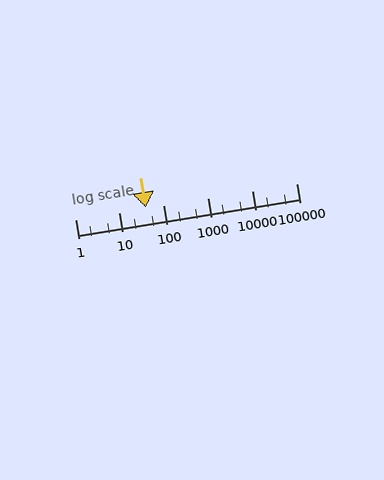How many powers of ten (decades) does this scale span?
The scale spans 5 decades, from 1 to 100000.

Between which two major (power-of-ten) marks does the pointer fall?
The pointer is between 10 and 100.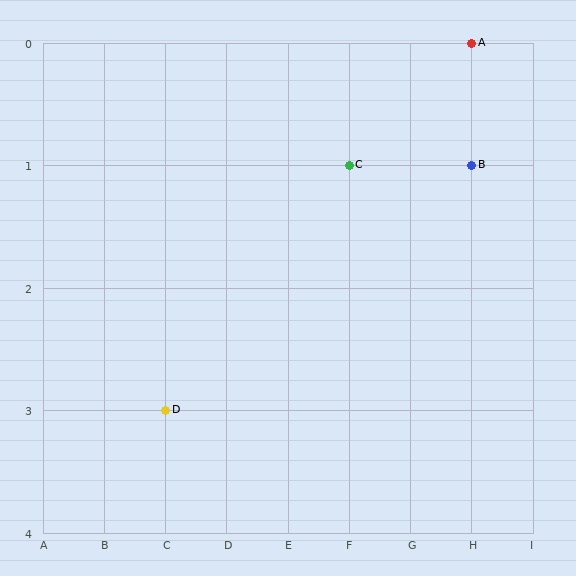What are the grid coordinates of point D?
Point D is at grid coordinates (C, 3).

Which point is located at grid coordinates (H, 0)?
Point A is at (H, 0).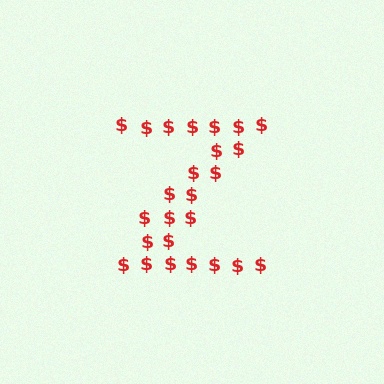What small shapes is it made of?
It is made of small dollar signs.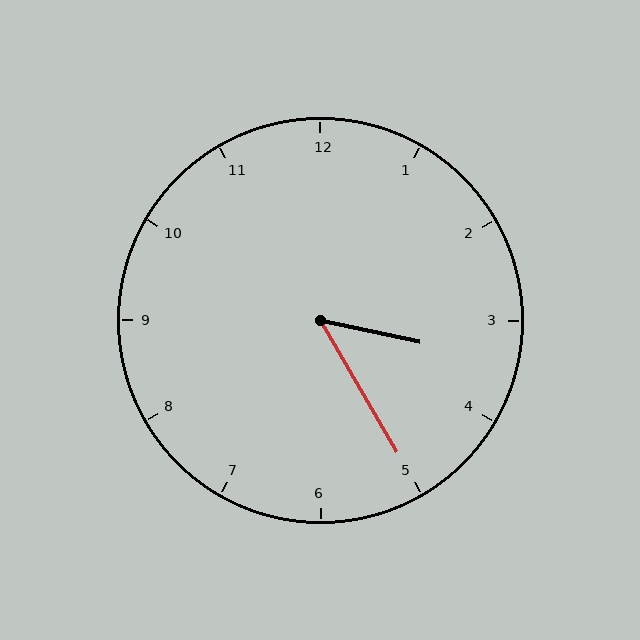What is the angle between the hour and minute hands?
Approximately 48 degrees.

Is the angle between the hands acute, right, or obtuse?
It is acute.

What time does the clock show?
3:25.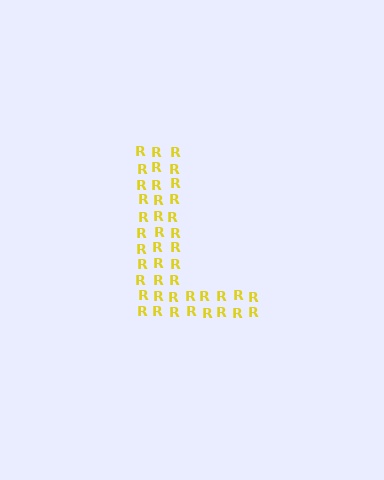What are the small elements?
The small elements are letter R's.